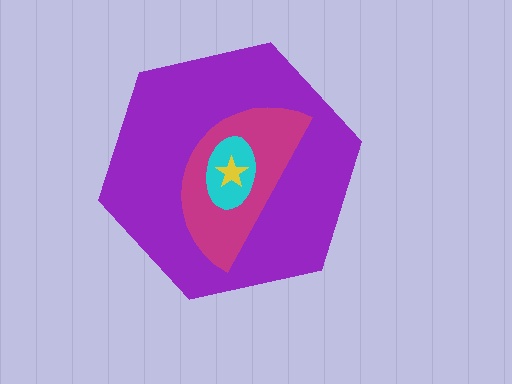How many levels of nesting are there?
4.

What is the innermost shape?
The yellow star.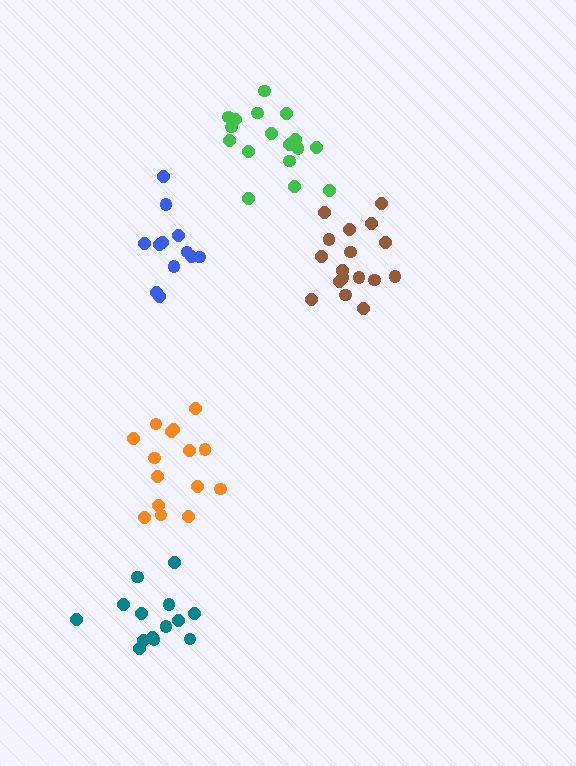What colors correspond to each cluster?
The clusters are colored: blue, orange, green, teal, brown.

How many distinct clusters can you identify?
There are 5 distinct clusters.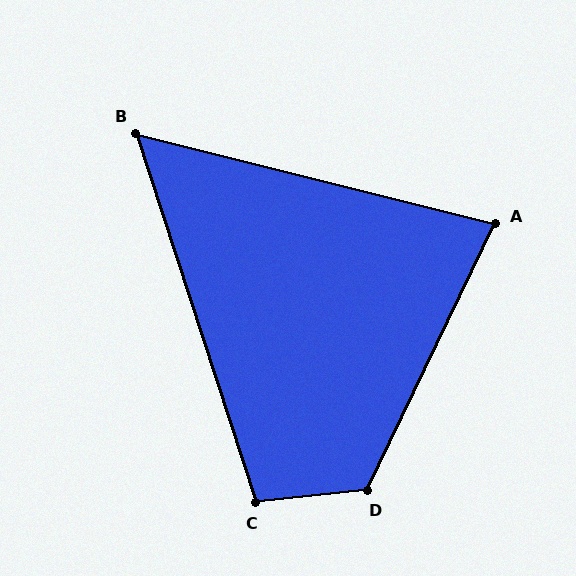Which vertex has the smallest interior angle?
B, at approximately 58 degrees.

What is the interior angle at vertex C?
Approximately 102 degrees (obtuse).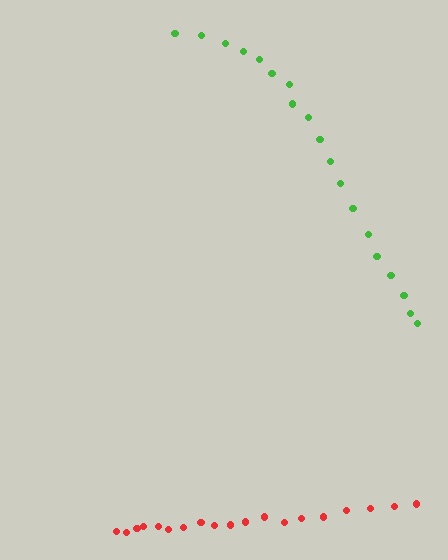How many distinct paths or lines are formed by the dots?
There are 2 distinct paths.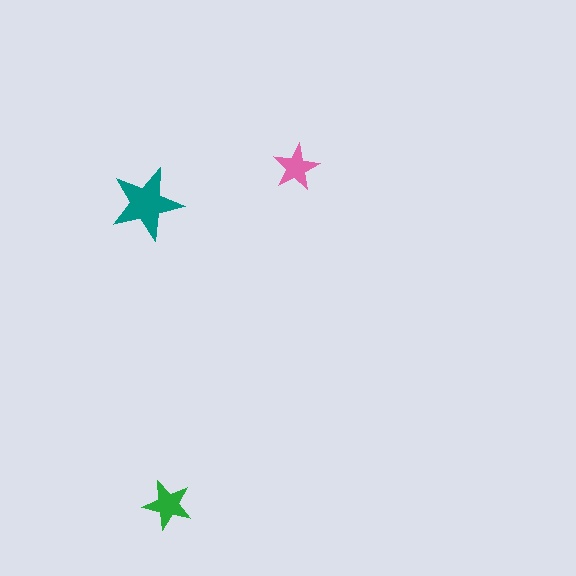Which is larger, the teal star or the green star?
The teal one.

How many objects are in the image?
There are 3 objects in the image.